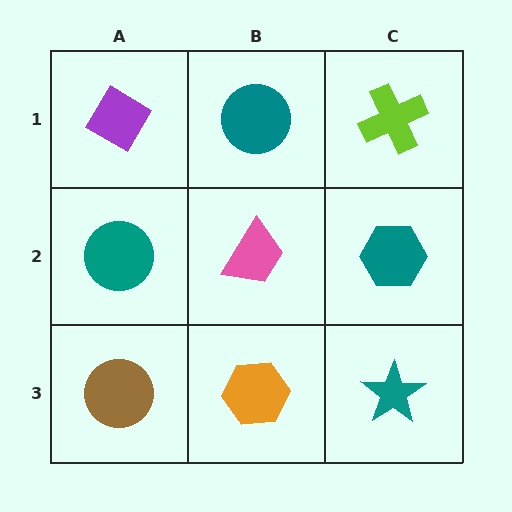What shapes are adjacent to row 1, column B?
A pink trapezoid (row 2, column B), a purple diamond (row 1, column A), a lime cross (row 1, column C).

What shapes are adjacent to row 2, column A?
A purple diamond (row 1, column A), a brown circle (row 3, column A), a pink trapezoid (row 2, column B).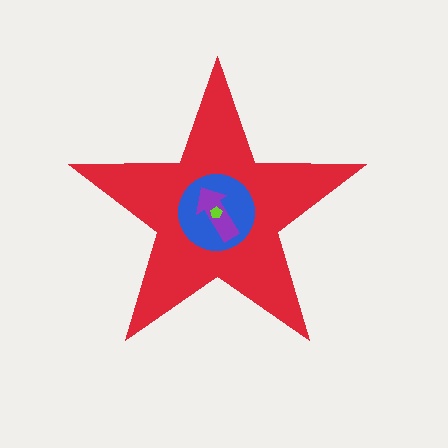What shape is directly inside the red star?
The blue circle.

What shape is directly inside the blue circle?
The purple arrow.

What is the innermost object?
The lime pentagon.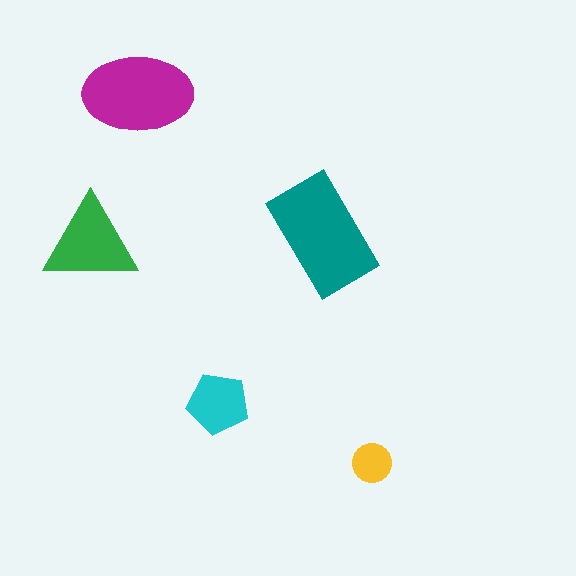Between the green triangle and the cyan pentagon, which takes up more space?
The green triangle.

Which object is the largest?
The teal rectangle.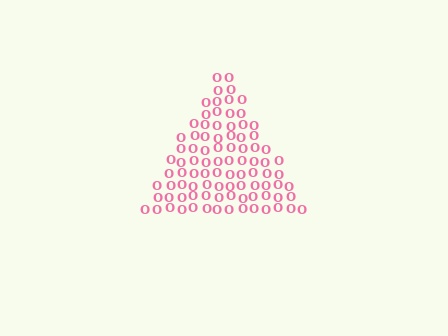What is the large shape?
The large shape is a triangle.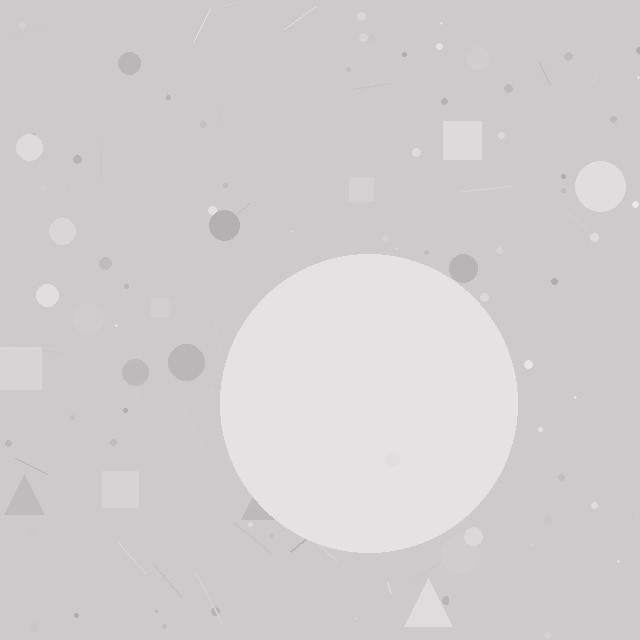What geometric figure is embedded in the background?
A circle is embedded in the background.